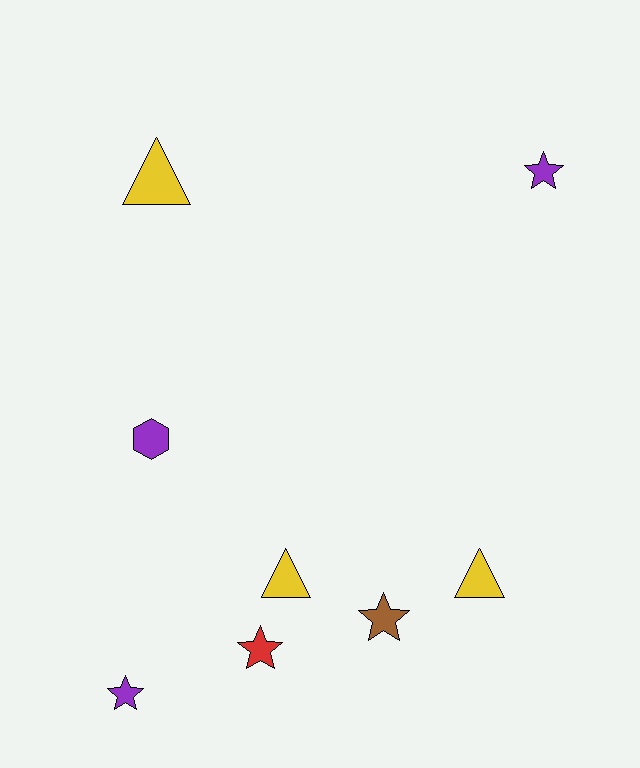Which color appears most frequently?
Yellow, with 3 objects.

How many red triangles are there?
There are no red triangles.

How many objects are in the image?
There are 8 objects.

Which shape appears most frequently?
Star, with 4 objects.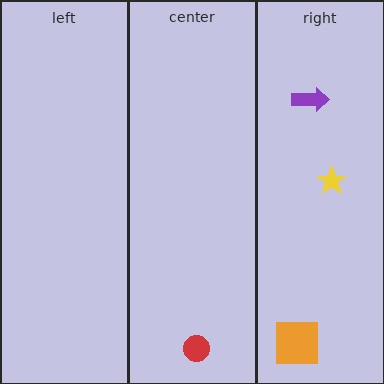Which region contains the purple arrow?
The right region.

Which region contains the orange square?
The right region.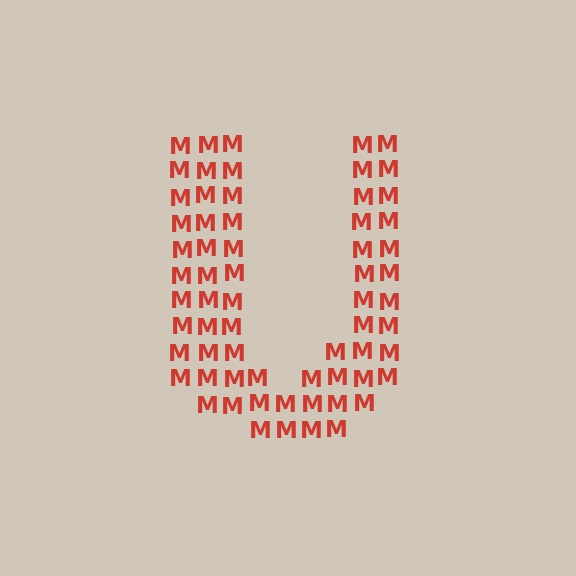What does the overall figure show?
The overall figure shows the letter U.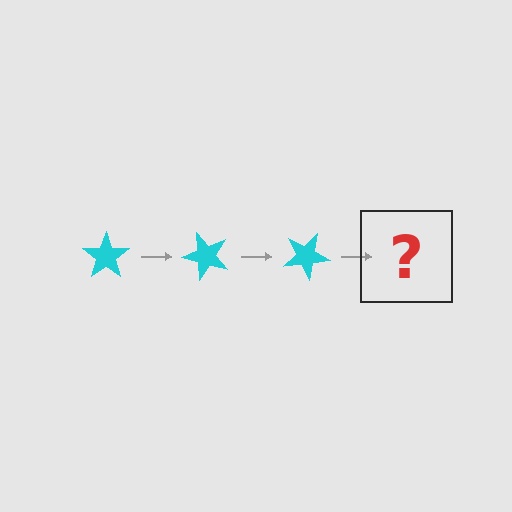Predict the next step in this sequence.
The next step is a cyan star rotated 150 degrees.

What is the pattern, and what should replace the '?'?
The pattern is that the star rotates 50 degrees each step. The '?' should be a cyan star rotated 150 degrees.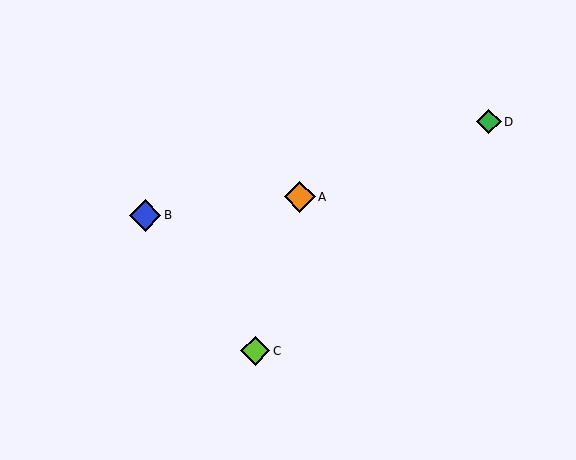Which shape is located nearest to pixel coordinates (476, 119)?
The green diamond (labeled D) at (489, 122) is nearest to that location.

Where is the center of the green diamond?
The center of the green diamond is at (489, 122).